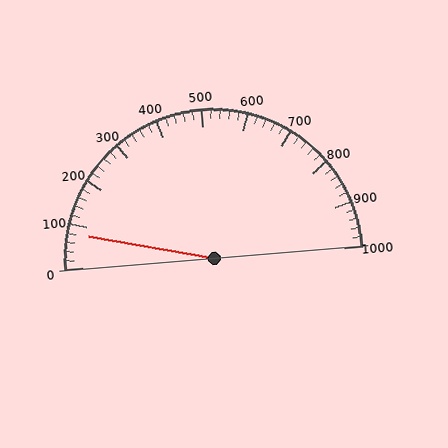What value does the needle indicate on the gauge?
The needle indicates approximately 80.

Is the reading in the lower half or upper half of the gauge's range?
The reading is in the lower half of the range (0 to 1000).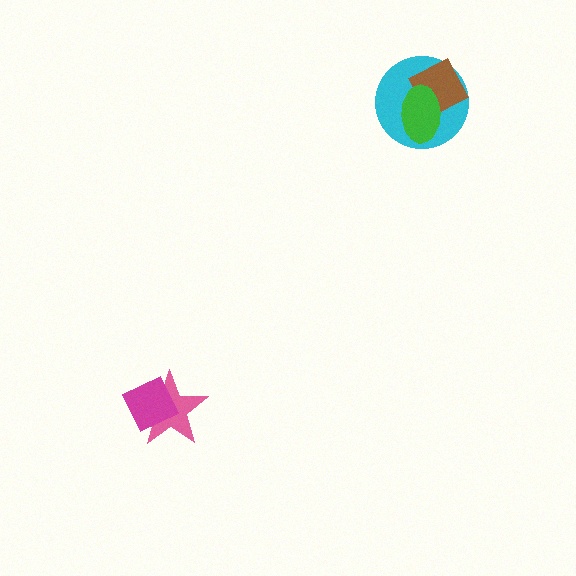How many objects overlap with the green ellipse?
2 objects overlap with the green ellipse.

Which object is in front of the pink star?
The magenta diamond is in front of the pink star.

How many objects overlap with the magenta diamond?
1 object overlaps with the magenta diamond.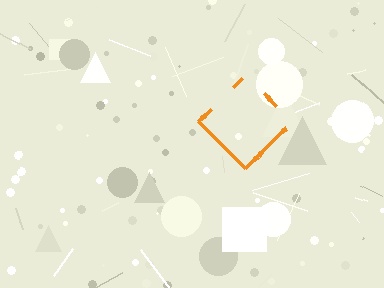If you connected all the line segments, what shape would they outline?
They would outline a diamond.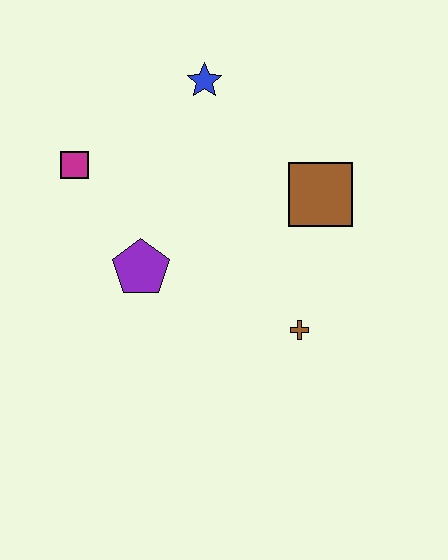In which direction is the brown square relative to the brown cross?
The brown square is above the brown cross.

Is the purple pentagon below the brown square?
Yes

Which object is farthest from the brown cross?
The magenta square is farthest from the brown cross.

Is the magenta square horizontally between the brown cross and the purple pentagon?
No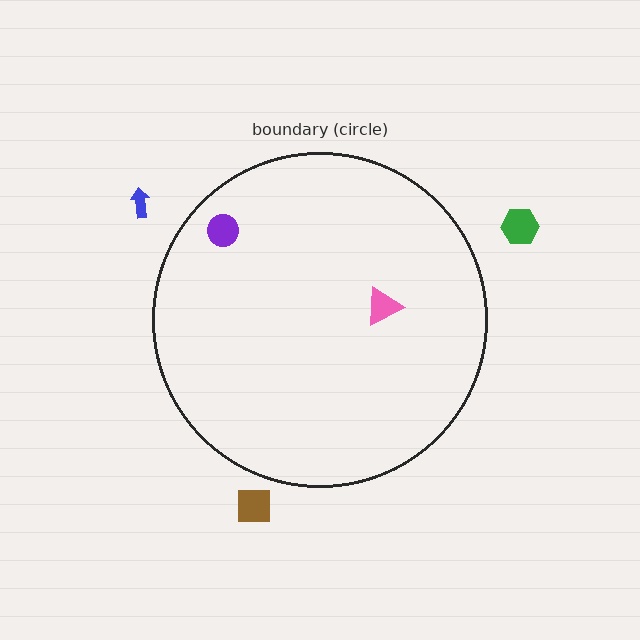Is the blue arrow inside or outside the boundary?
Outside.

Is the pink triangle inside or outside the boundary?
Inside.